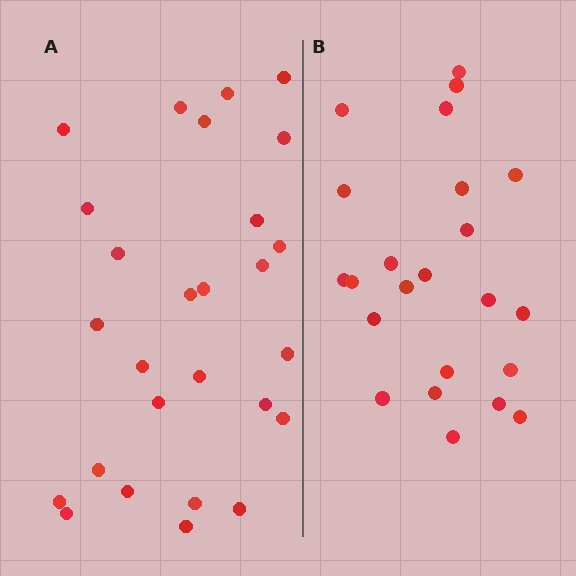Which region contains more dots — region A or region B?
Region A (the left region) has more dots.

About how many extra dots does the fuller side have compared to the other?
Region A has about 4 more dots than region B.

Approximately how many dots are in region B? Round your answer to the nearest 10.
About 20 dots. (The exact count is 23, which rounds to 20.)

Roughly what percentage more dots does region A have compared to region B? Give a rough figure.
About 15% more.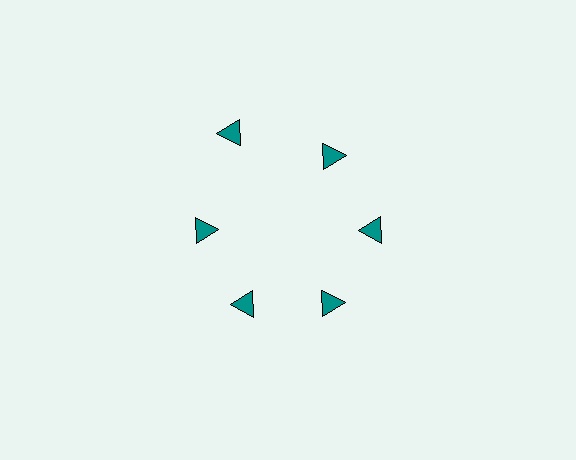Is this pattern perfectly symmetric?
No. The 6 teal triangles are arranged in a ring, but one element near the 11 o'clock position is pushed outward from the center, breaking the 6-fold rotational symmetry.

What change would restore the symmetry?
The symmetry would be restored by moving it inward, back onto the ring so that all 6 triangles sit at equal angles and equal distance from the center.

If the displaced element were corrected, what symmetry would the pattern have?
It would have 6-fold rotational symmetry — the pattern would map onto itself every 60 degrees.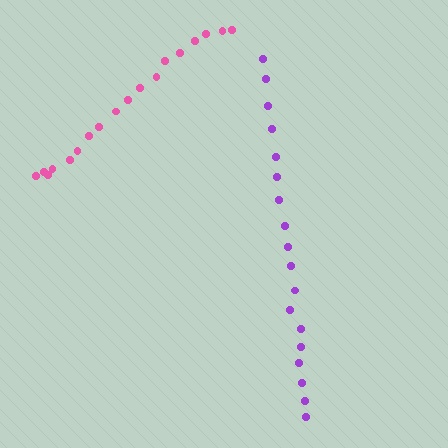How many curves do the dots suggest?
There are 2 distinct paths.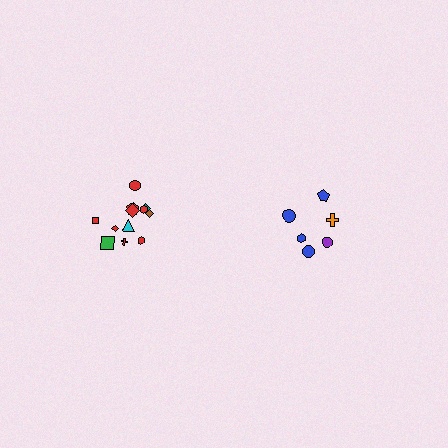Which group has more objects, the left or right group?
The left group.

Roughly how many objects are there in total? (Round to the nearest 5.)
Roughly 20 objects in total.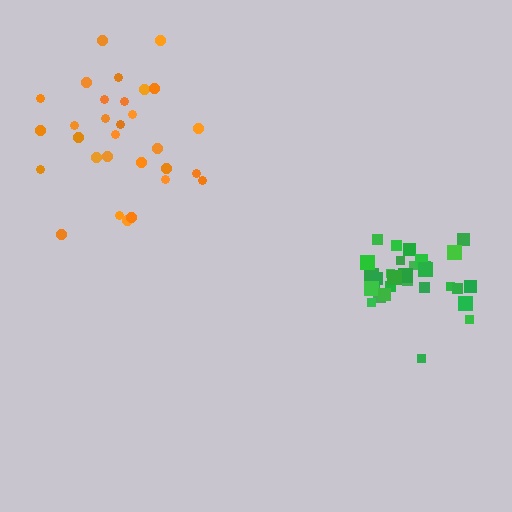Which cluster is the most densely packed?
Green.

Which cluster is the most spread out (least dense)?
Orange.